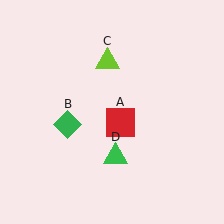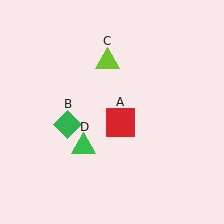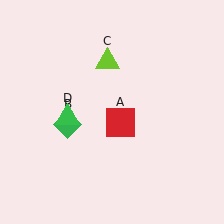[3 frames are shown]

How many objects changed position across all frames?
1 object changed position: green triangle (object D).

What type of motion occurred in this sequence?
The green triangle (object D) rotated clockwise around the center of the scene.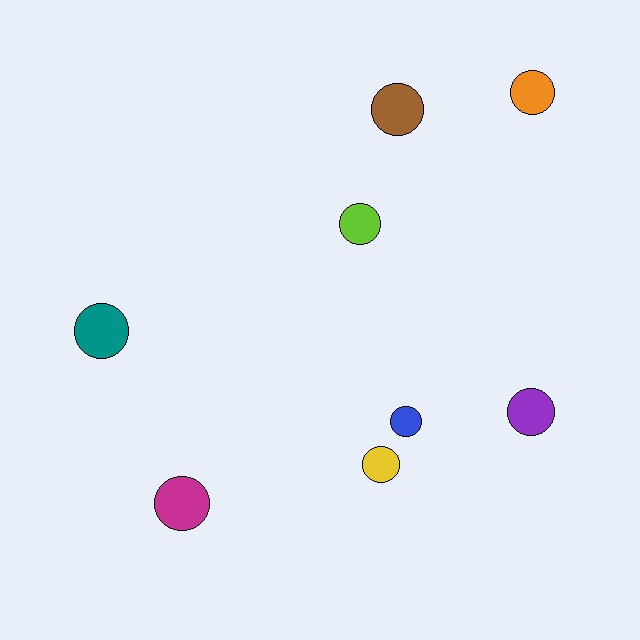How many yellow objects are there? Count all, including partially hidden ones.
There is 1 yellow object.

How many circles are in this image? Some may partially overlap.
There are 8 circles.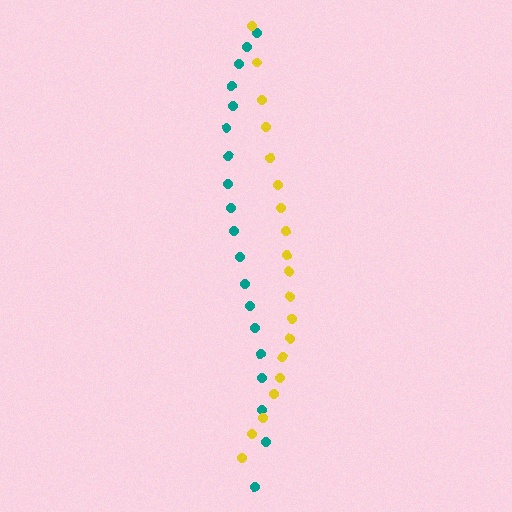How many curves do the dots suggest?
There are 2 distinct paths.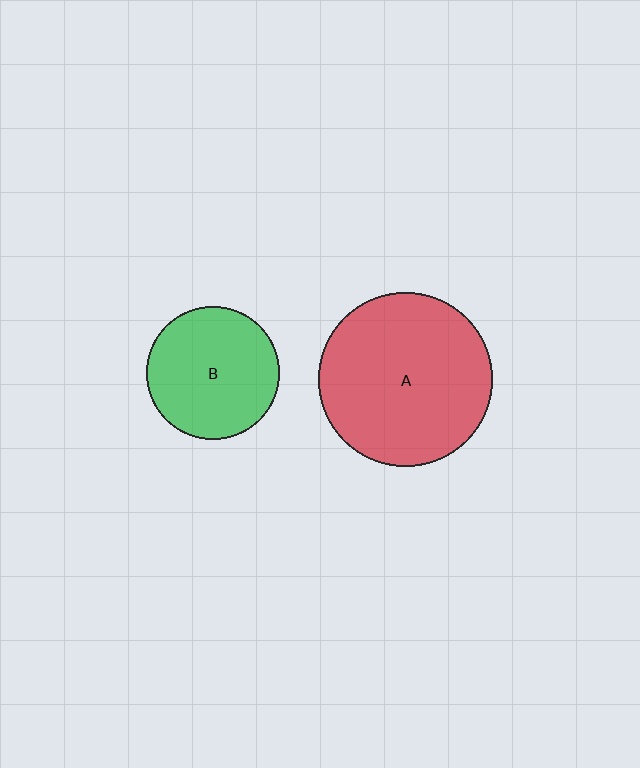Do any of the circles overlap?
No, none of the circles overlap.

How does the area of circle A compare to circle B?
Approximately 1.7 times.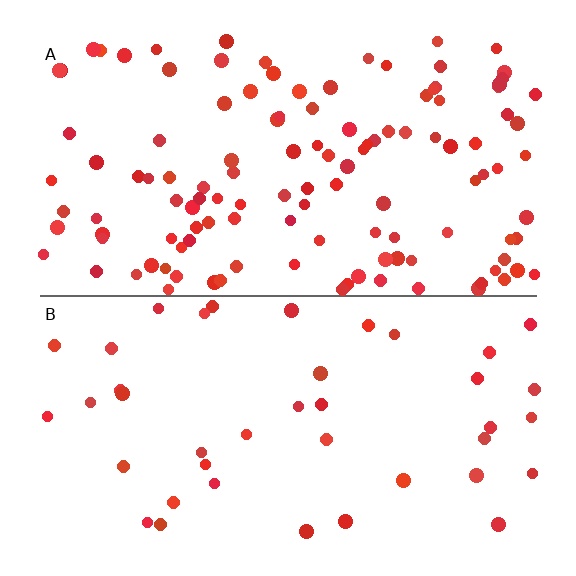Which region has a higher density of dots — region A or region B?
A (the top).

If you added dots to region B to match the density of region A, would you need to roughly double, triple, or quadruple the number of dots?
Approximately triple.